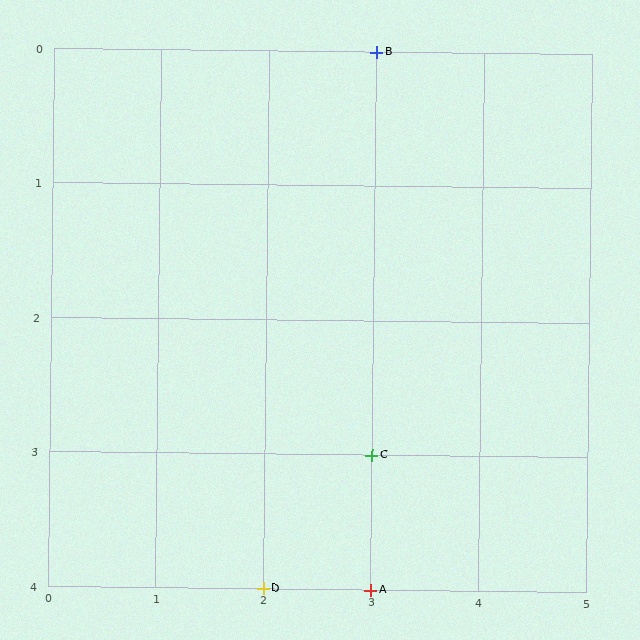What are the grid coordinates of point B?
Point B is at grid coordinates (3, 0).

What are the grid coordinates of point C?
Point C is at grid coordinates (3, 3).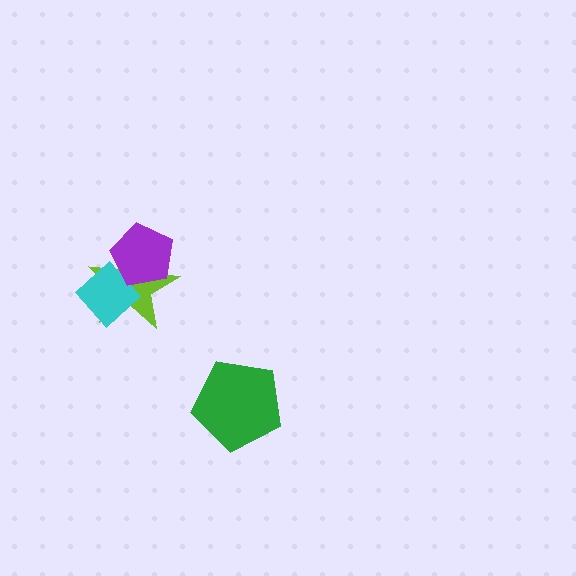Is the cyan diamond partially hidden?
Yes, it is partially covered by another shape.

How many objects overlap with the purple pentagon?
2 objects overlap with the purple pentagon.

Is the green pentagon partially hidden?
No, no other shape covers it.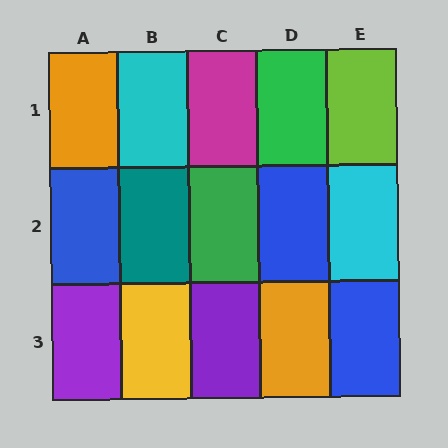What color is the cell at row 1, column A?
Orange.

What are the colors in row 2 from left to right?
Blue, teal, green, blue, cyan.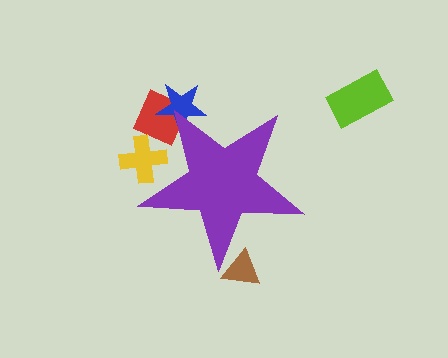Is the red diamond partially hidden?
Yes, the red diamond is partially hidden behind the purple star.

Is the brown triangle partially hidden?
Yes, the brown triangle is partially hidden behind the purple star.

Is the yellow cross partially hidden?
Yes, the yellow cross is partially hidden behind the purple star.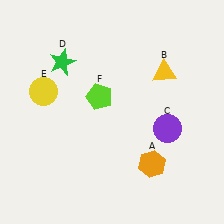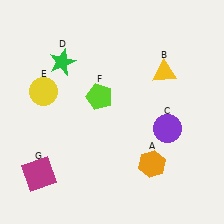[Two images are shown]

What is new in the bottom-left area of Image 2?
A magenta square (G) was added in the bottom-left area of Image 2.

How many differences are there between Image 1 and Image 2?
There is 1 difference between the two images.